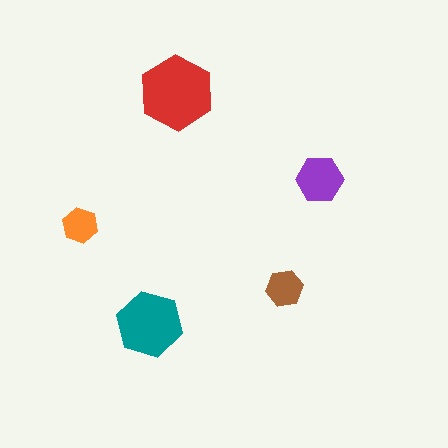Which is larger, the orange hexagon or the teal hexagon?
The teal one.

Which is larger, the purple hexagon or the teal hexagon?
The teal one.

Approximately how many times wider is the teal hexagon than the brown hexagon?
About 2 times wider.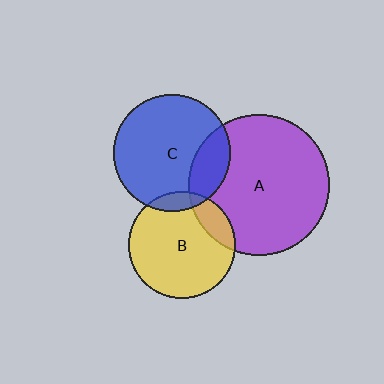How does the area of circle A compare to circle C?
Approximately 1.5 times.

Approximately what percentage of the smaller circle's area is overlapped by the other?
Approximately 15%.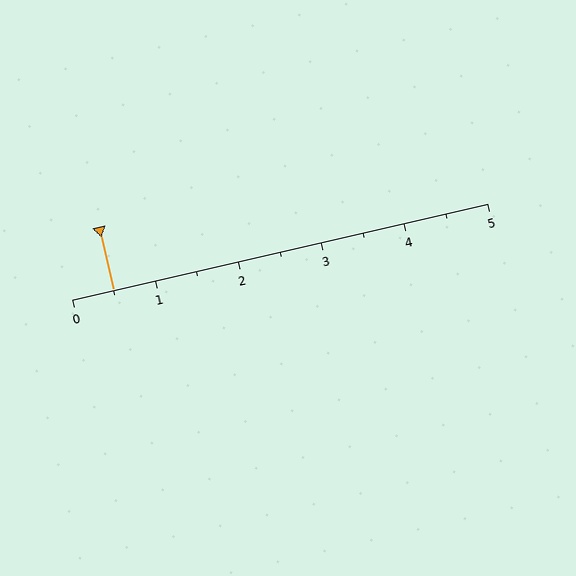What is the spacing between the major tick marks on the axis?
The major ticks are spaced 1 apart.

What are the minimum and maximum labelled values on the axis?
The axis runs from 0 to 5.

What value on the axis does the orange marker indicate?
The marker indicates approximately 0.5.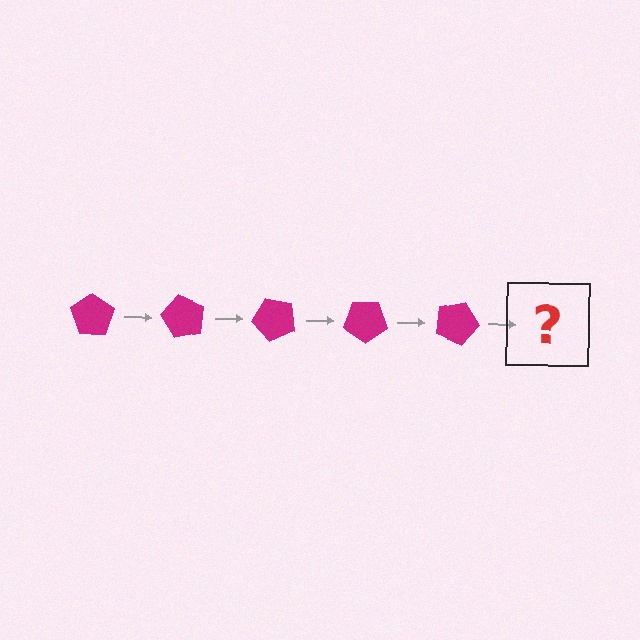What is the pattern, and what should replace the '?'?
The pattern is that the pentagon rotates 60 degrees each step. The '?' should be a magenta pentagon rotated 300 degrees.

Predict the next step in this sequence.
The next step is a magenta pentagon rotated 300 degrees.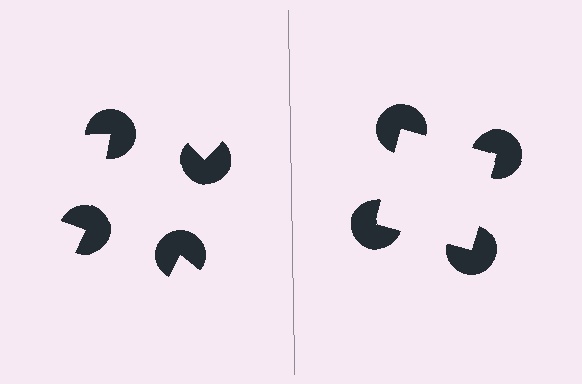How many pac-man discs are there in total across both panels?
8 — 4 on each side.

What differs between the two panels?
The pac-man discs are positioned identically on both sides; only the wedge orientations differ. On the right they align to a square; on the left they are misaligned.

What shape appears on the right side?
An illusory square.